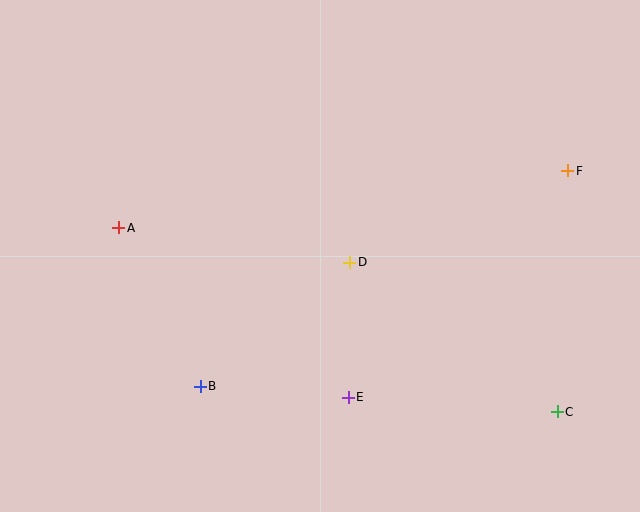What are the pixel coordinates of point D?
Point D is at (350, 262).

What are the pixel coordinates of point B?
Point B is at (200, 386).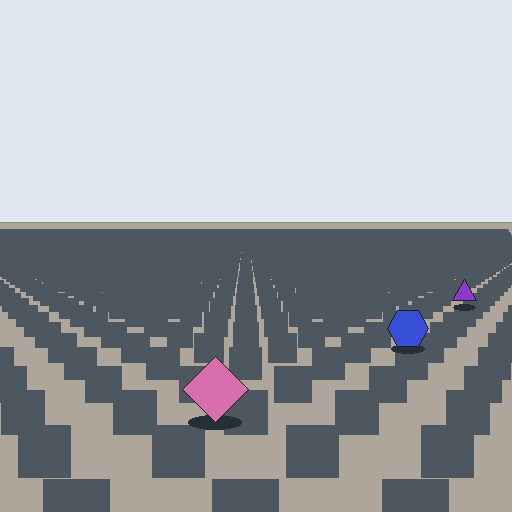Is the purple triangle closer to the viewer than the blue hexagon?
No. The blue hexagon is closer — you can tell from the texture gradient: the ground texture is coarser near it.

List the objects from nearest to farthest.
From nearest to farthest: the pink diamond, the blue hexagon, the purple triangle.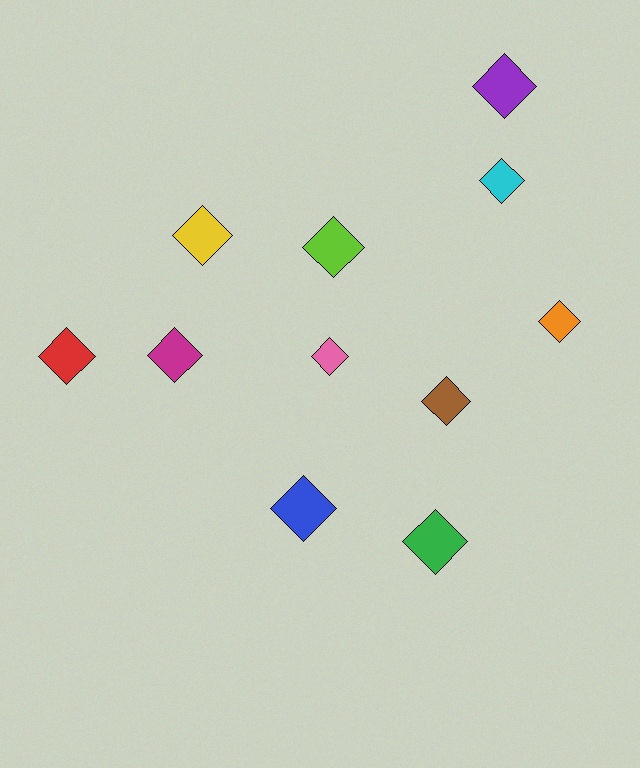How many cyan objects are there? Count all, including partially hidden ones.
There is 1 cyan object.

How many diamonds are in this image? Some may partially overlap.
There are 11 diamonds.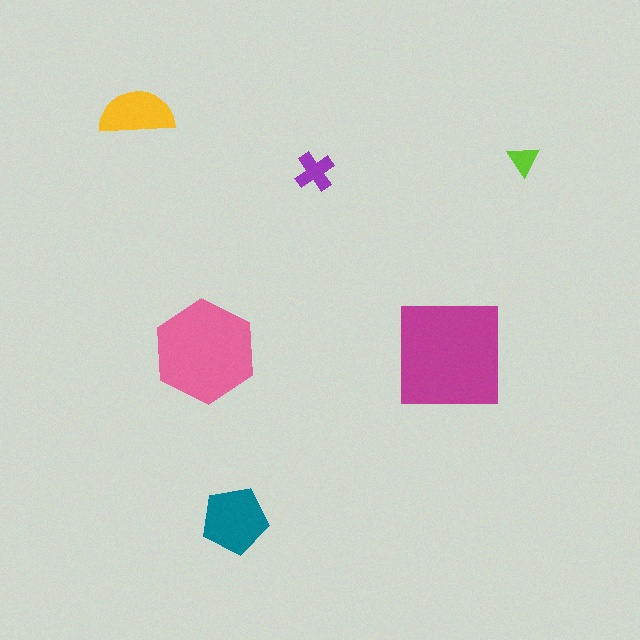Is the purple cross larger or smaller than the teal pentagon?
Smaller.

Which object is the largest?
The magenta square.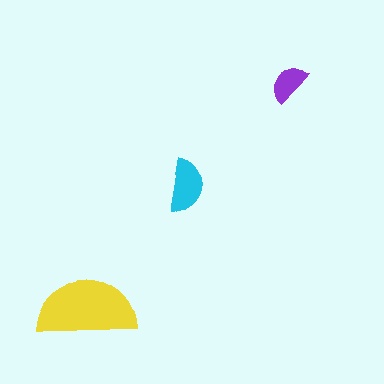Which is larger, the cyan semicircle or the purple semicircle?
The cyan one.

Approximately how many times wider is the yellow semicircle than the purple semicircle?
About 2.5 times wider.